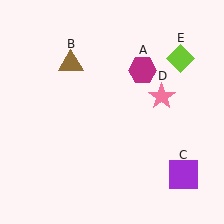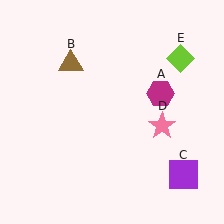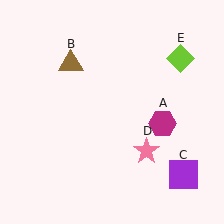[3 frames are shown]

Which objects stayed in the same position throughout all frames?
Brown triangle (object B) and purple square (object C) and lime diamond (object E) remained stationary.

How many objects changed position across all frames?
2 objects changed position: magenta hexagon (object A), pink star (object D).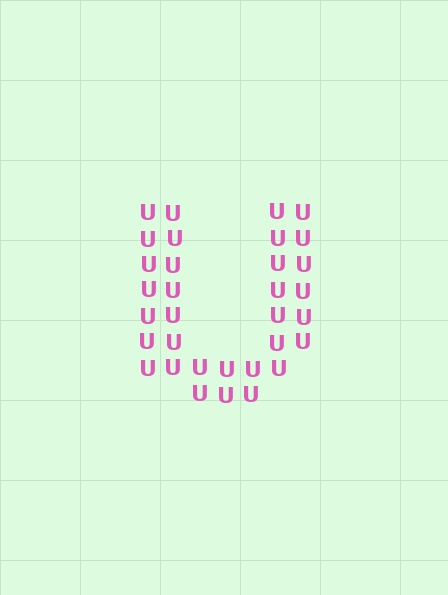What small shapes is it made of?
It is made of small letter U's.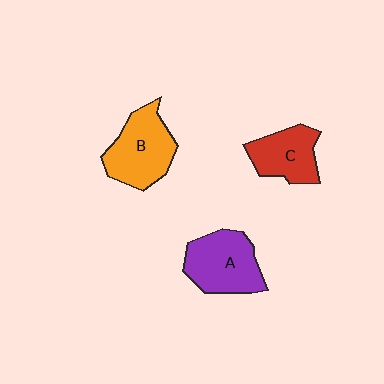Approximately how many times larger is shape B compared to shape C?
Approximately 1.3 times.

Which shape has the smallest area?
Shape C (red).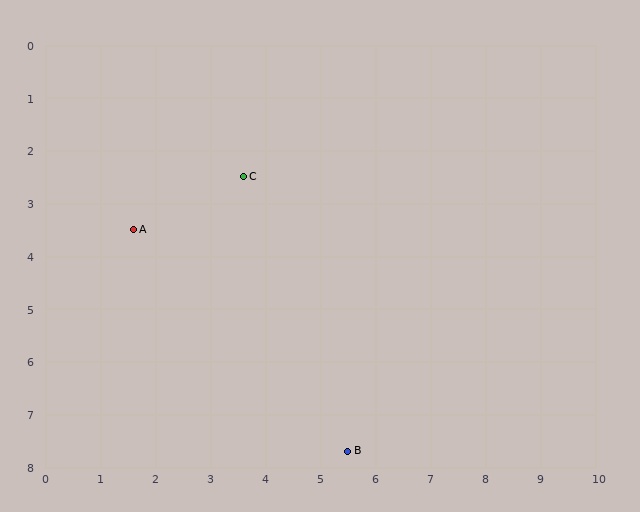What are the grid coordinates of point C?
Point C is at approximately (3.6, 2.5).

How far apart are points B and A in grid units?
Points B and A are about 5.7 grid units apart.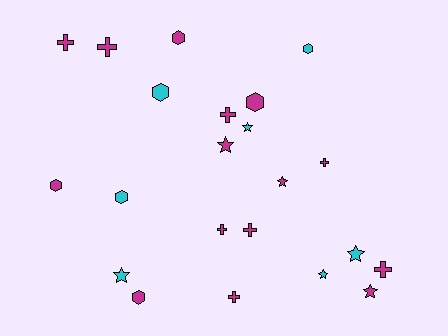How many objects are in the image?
There are 22 objects.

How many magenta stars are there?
There are 3 magenta stars.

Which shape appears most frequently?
Cross, with 8 objects.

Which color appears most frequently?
Magenta, with 15 objects.